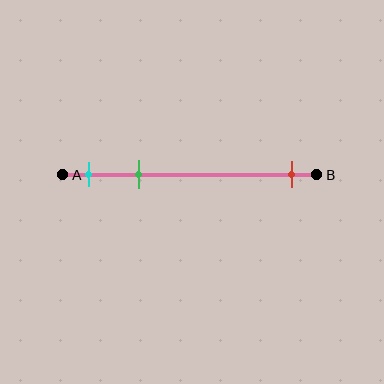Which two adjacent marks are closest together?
The cyan and green marks are the closest adjacent pair.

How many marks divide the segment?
There are 3 marks dividing the segment.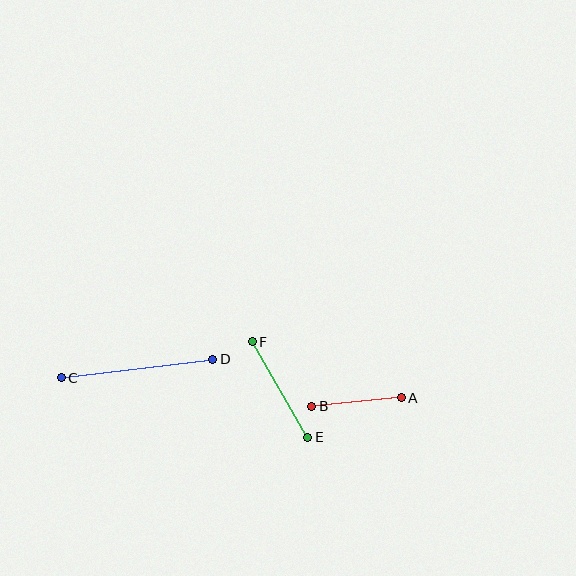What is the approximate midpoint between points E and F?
The midpoint is at approximately (280, 389) pixels.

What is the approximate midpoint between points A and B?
The midpoint is at approximately (357, 402) pixels.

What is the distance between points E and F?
The distance is approximately 111 pixels.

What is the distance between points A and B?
The distance is approximately 90 pixels.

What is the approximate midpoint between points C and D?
The midpoint is at approximately (137, 369) pixels.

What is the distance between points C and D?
The distance is approximately 153 pixels.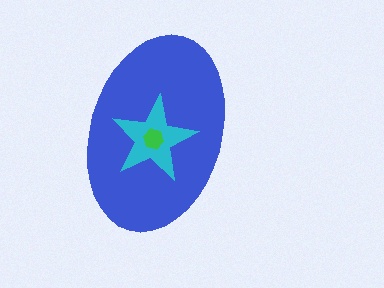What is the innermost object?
The green hexagon.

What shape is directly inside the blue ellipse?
The cyan star.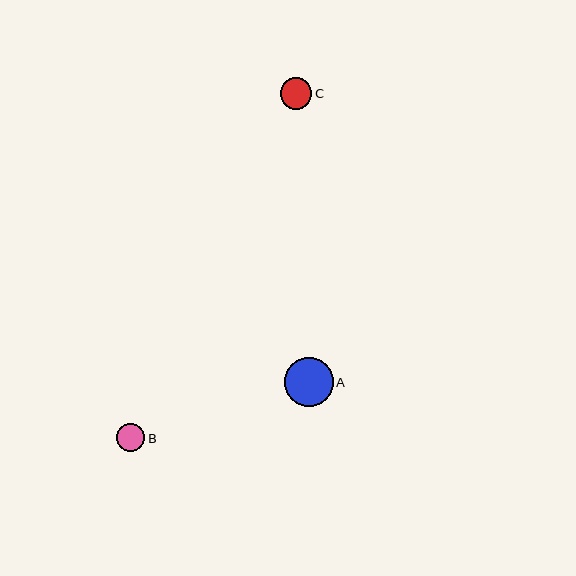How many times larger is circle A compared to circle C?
Circle A is approximately 1.5 times the size of circle C.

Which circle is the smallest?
Circle B is the smallest with a size of approximately 28 pixels.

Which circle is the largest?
Circle A is the largest with a size of approximately 49 pixels.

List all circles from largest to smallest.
From largest to smallest: A, C, B.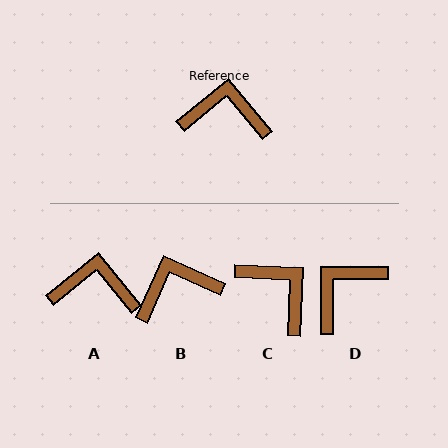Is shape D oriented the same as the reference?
No, it is off by about 50 degrees.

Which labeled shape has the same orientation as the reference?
A.